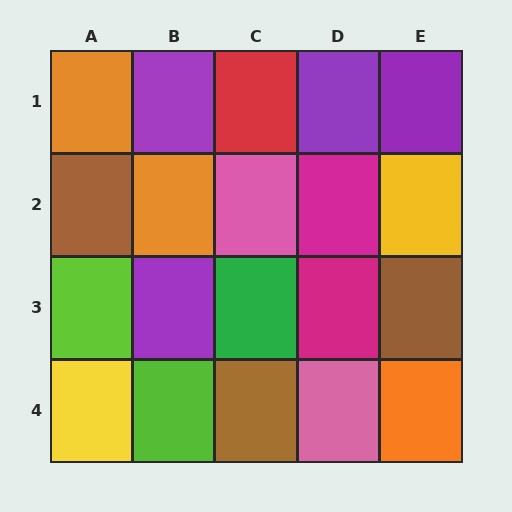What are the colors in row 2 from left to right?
Brown, orange, pink, magenta, yellow.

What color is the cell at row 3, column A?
Lime.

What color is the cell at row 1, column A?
Orange.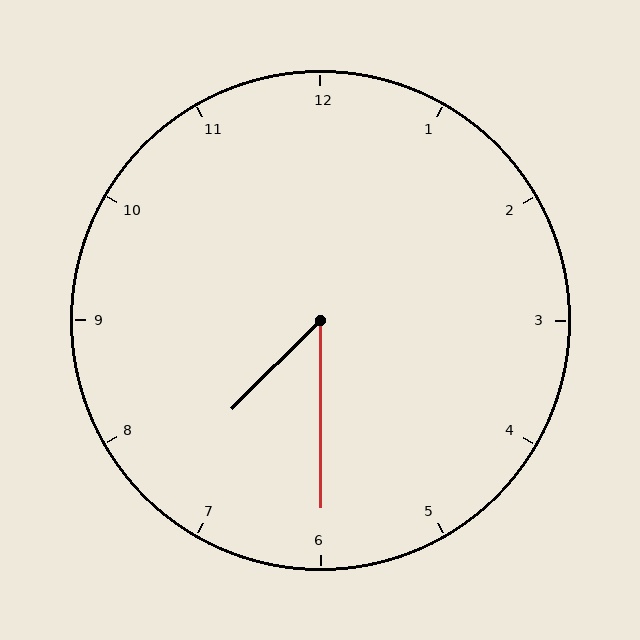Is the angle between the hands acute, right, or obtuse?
It is acute.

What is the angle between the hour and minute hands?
Approximately 45 degrees.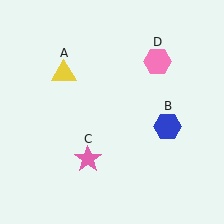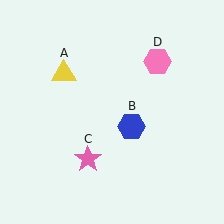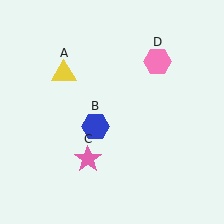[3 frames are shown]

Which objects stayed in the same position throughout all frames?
Yellow triangle (object A) and pink star (object C) and pink hexagon (object D) remained stationary.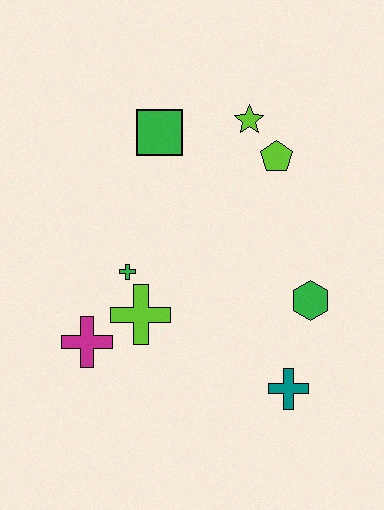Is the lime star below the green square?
No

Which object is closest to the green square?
The lime star is closest to the green square.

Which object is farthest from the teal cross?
The green square is farthest from the teal cross.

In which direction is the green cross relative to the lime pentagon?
The green cross is to the left of the lime pentagon.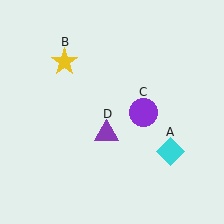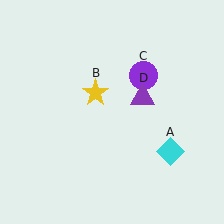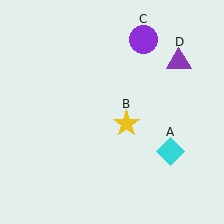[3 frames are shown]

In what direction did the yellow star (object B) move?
The yellow star (object B) moved down and to the right.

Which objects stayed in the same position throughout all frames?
Cyan diamond (object A) remained stationary.